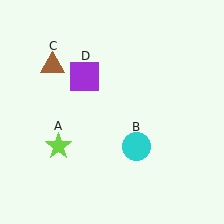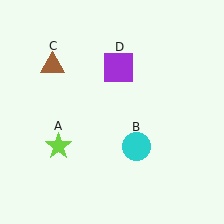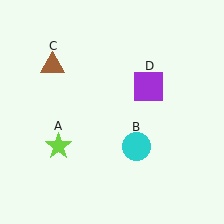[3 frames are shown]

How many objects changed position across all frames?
1 object changed position: purple square (object D).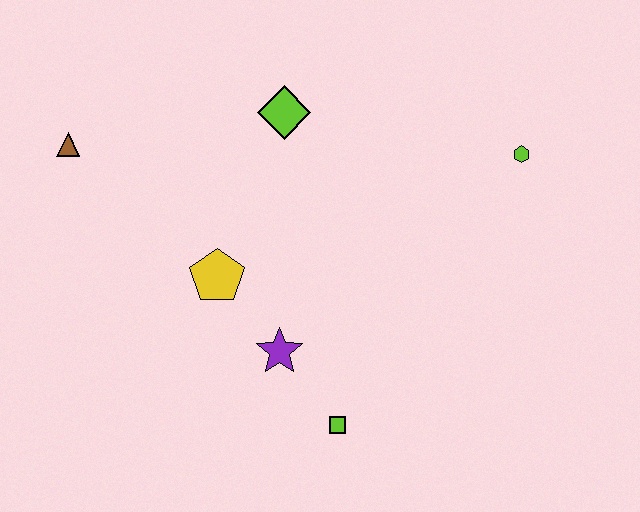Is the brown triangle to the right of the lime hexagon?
No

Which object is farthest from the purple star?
The lime hexagon is farthest from the purple star.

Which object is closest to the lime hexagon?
The lime diamond is closest to the lime hexagon.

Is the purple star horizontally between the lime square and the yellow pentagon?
Yes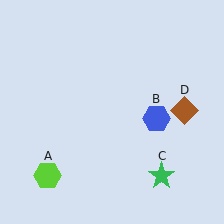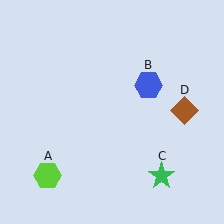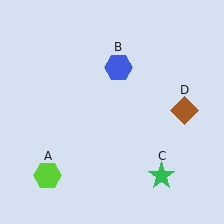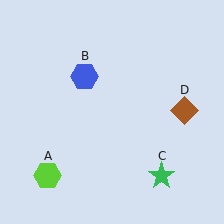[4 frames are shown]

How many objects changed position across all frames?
1 object changed position: blue hexagon (object B).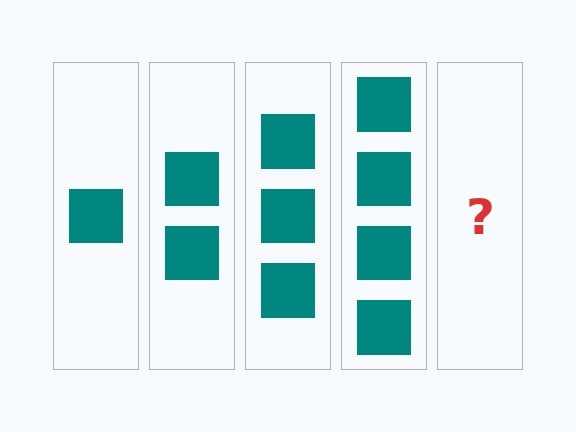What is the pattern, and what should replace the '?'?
The pattern is that each step adds one more square. The '?' should be 5 squares.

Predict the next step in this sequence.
The next step is 5 squares.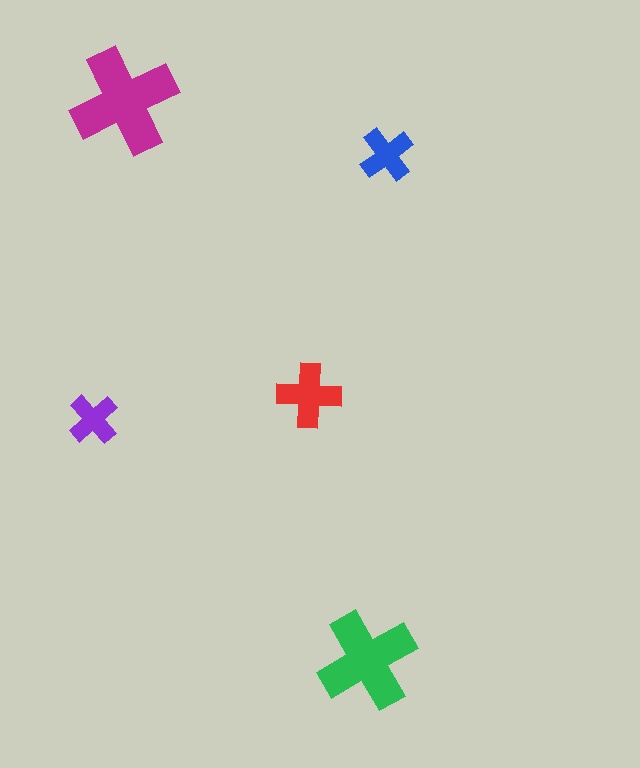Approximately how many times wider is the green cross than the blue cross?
About 2 times wider.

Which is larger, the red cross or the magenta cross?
The magenta one.